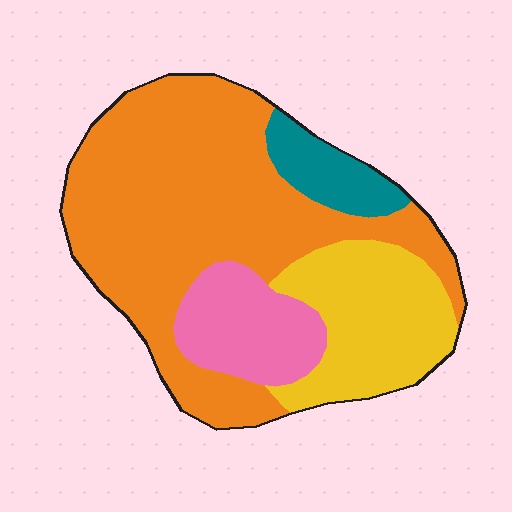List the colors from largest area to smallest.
From largest to smallest: orange, yellow, pink, teal.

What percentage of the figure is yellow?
Yellow covers around 20% of the figure.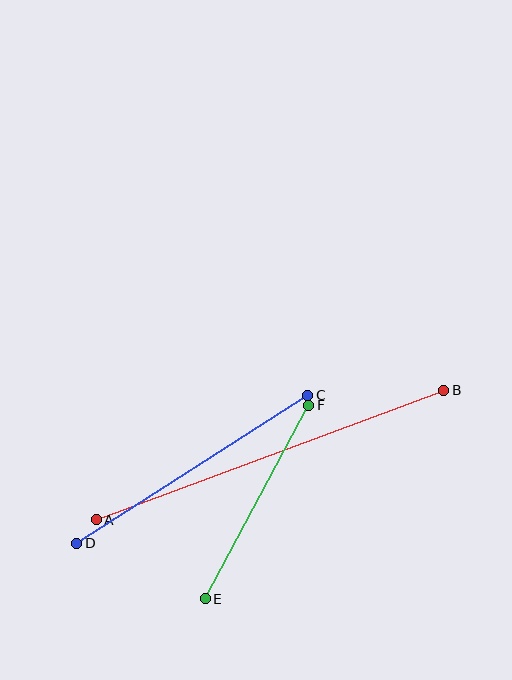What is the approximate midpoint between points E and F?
The midpoint is at approximately (257, 502) pixels.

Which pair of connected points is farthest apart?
Points A and B are farthest apart.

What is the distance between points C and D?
The distance is approximately 275 pixels.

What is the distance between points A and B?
The distance is approximately 371 pixels.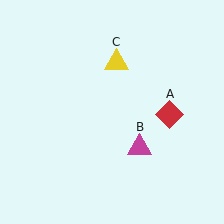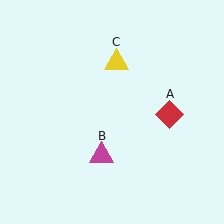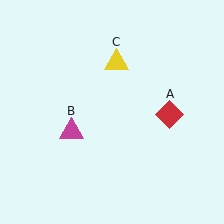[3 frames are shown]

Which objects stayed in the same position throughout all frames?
Red diamond (object A) and yellow triangle (object C) remained stationary.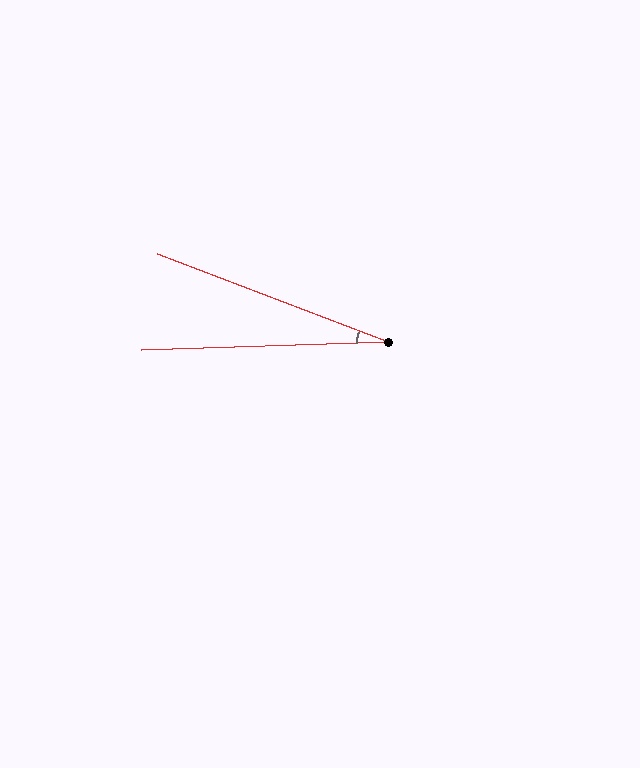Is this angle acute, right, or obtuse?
It is acute.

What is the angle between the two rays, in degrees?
Approximately 23 degrees.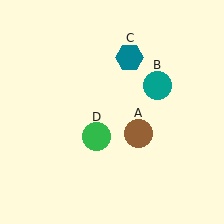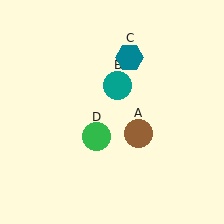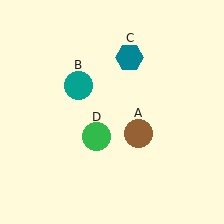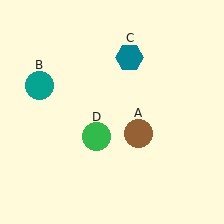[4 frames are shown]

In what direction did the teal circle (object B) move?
The teal circle (object B) moved left.